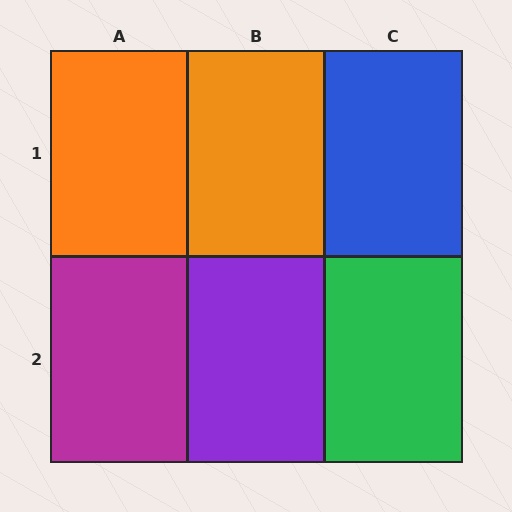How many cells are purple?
1 cell is purple.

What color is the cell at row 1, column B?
Orange.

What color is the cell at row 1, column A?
Orange.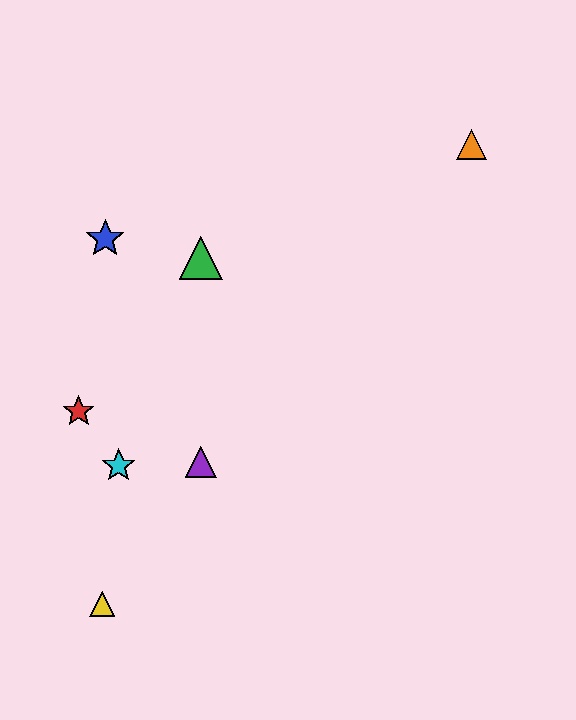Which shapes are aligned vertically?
The green triangle, the purple triangle are aligned vertically.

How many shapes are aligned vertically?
2 shapes (the green triangle, the purple triangle) are aligned vertically.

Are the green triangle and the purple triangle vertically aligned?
Yes, both are at x≈201.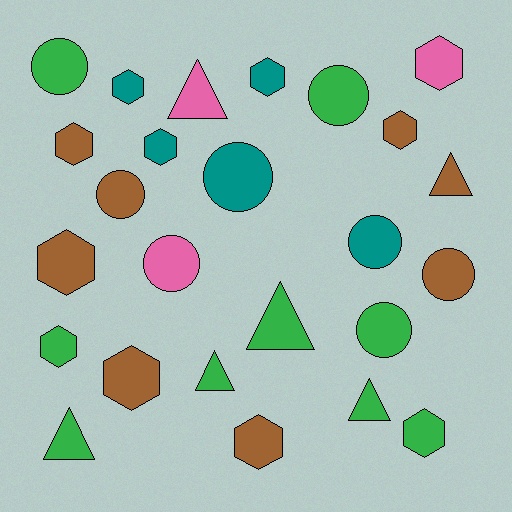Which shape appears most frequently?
Hexagon, with 11 objects.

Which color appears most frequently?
Green, with 9 objects.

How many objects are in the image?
There are 25 objects.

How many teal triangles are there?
There are no teal triangles.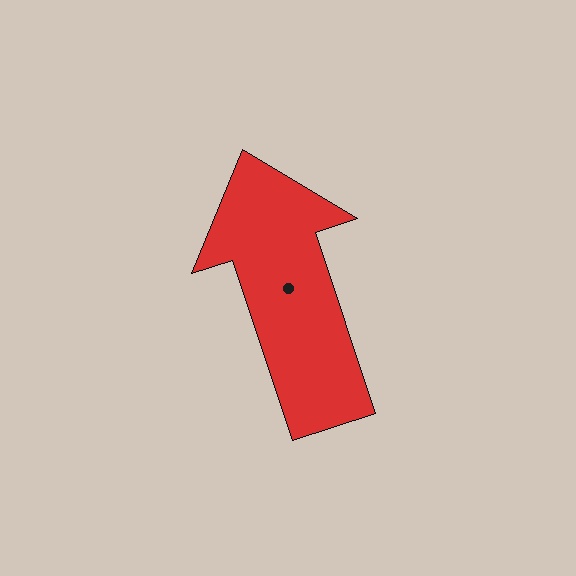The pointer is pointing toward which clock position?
Roughly 11 o'clock.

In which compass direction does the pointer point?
North.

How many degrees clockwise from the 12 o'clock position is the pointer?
Approximately 342 degrees.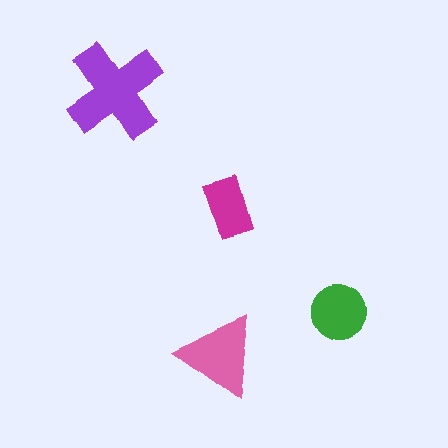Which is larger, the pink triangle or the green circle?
The pink triangle.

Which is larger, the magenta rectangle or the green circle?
The green circle.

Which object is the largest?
The purple cross.